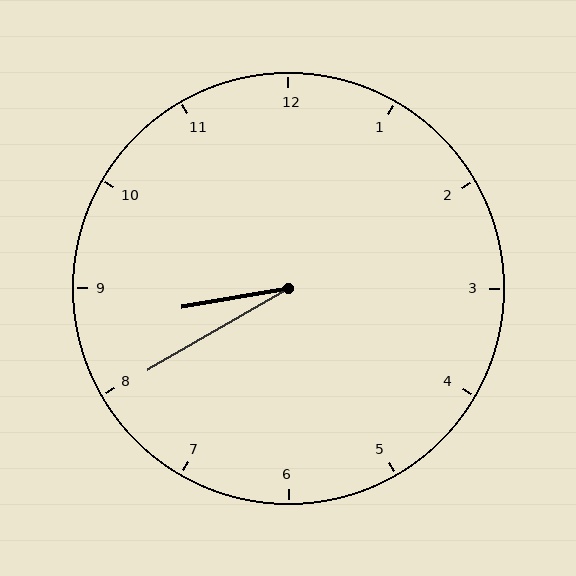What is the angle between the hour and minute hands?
Approximately 20 degrees.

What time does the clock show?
8:40.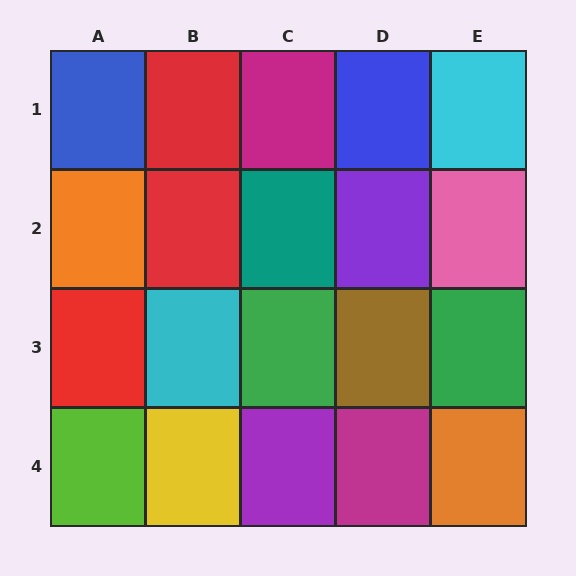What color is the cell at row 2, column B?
Red.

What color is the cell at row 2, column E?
Pink.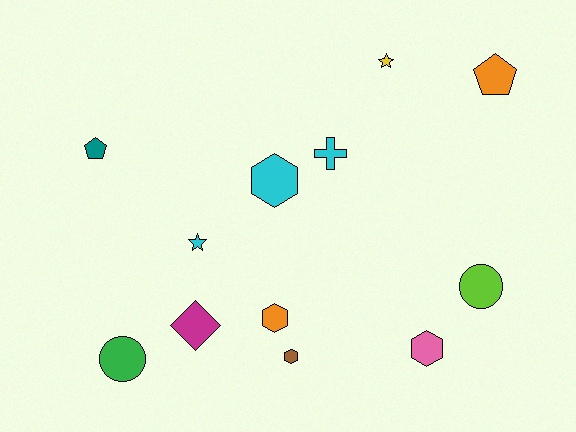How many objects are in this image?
There are 12 objects.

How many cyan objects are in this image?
There are 3 cyan objects.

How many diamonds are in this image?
There is 1 diamond.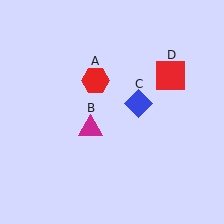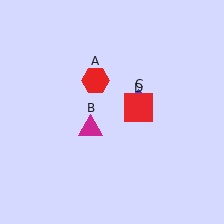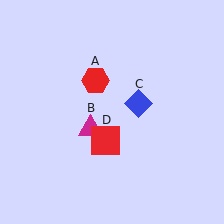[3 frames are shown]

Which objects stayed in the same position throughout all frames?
Red hexagon (object A) and magenta triangle (object B) and blue diamond (object C) remained stationary.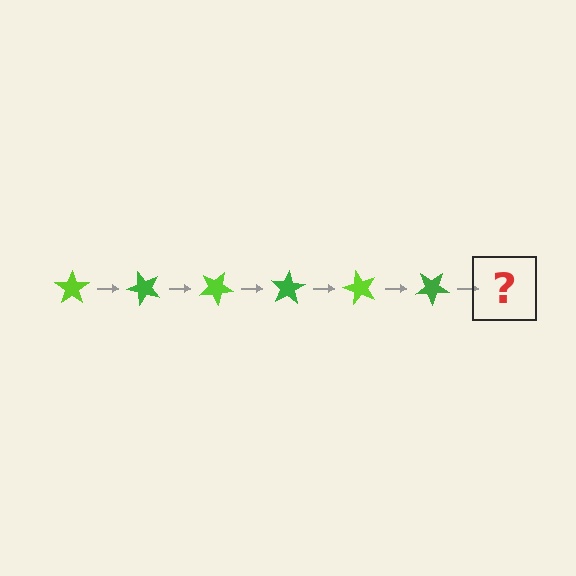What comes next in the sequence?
The next element should be a lime star, rotated 300 degrees from the start.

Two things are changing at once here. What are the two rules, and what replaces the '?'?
The two rules are that it rotates 50 degrees each step and the color cycles through lime and green. The '?' should be a lime star, rotated 300 degrees from the start.